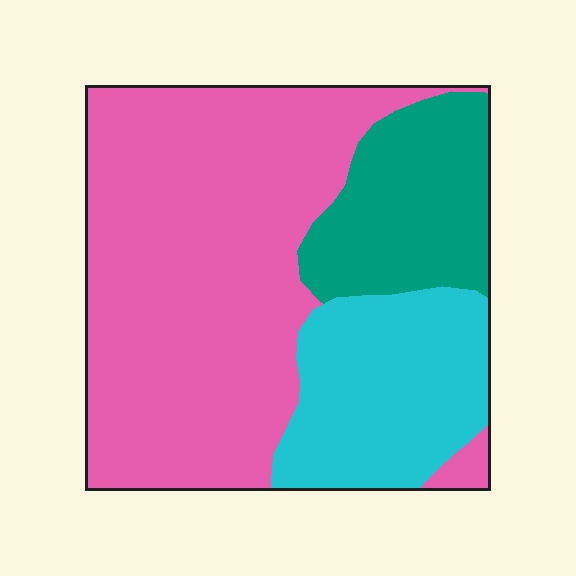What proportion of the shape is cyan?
Cyan takes up about one fifth (1/5) of the shape.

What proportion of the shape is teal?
Teal covers around 20% of the shape.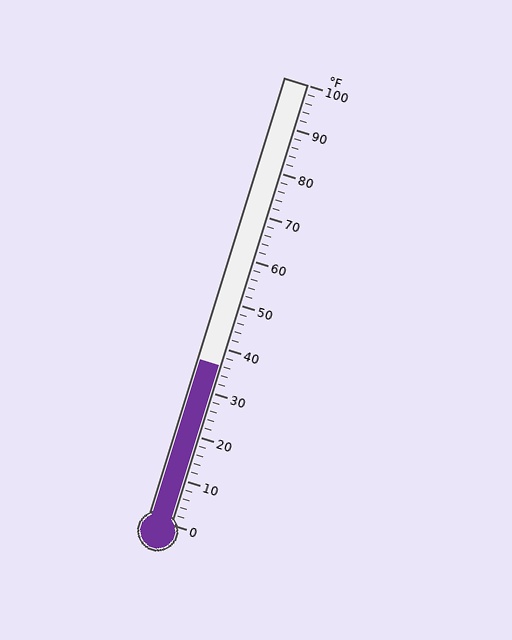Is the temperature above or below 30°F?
The temperature is above 30°F.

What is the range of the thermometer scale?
The thermometer scale ranges from 0°F to 100°F.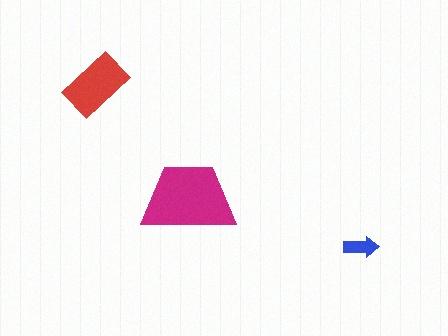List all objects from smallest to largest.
The blue arrow, the red rectangle, the magenta trapezoid.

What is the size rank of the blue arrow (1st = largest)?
3rd.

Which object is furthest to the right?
The blue arrow is rightmost.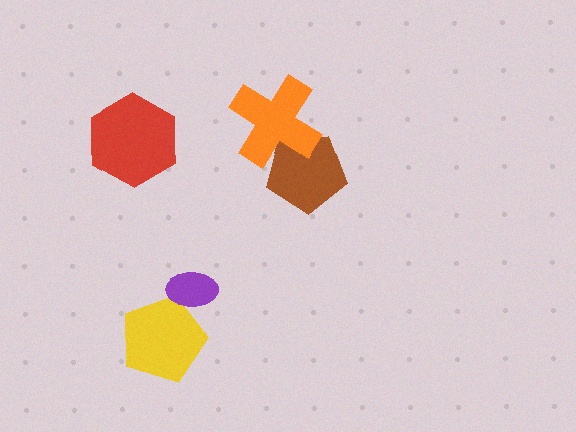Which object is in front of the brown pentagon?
The orange cross is in front of the brown pentagon.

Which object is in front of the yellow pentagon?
The purple ellipse is in front of the yellow pentagon.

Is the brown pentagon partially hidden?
Yes, it is partially covered by another shape.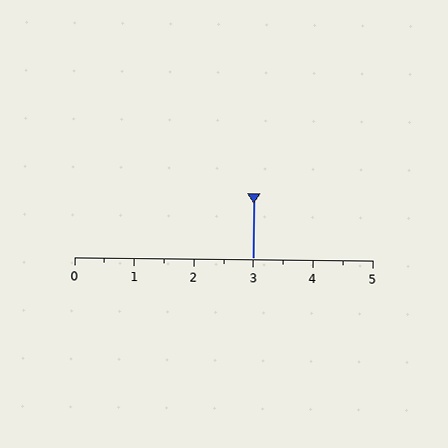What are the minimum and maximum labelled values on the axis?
The axis runs from 0 to 5.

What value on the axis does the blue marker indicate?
The marker indicates approximately 3.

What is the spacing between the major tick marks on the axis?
The major ticks are spaced 1 apart.